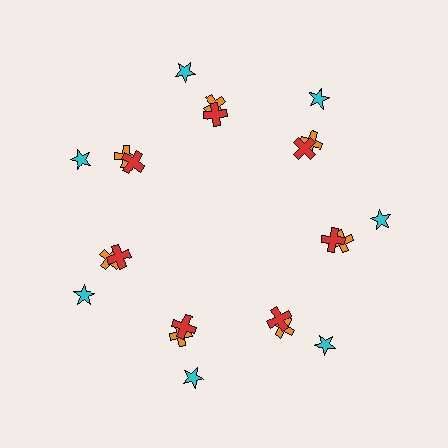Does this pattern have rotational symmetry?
Yes, this pattern has 7-fold rotational symmetry. It looks the same after rotating 51 degrees around the center.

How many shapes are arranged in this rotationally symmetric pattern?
There are 21 shapes, arranged in 7 groups of 3.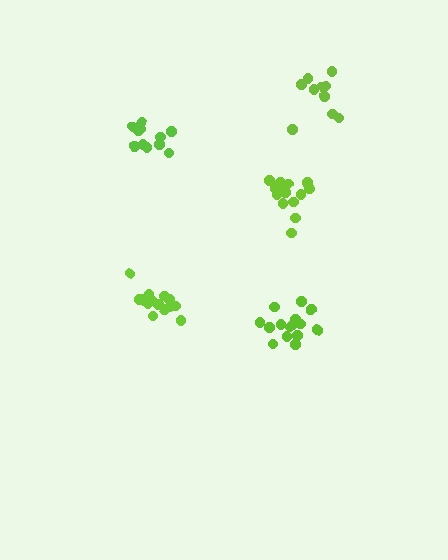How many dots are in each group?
Group 1: 16 dots, Group 2: 15 dots, Group 3: 11 dots, Group 4: 15 dots, Group 5: 10 dots (67 total).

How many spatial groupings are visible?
There are 5 spatial groupings.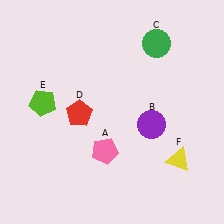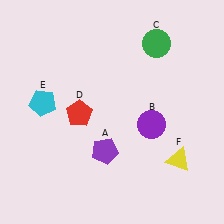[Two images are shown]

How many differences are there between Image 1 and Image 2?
There are 2 differences between the two images.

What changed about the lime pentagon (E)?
In Image 1, E is lime. In Image 2, it changed to cyan.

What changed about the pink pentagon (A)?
In Image 1, A is pink. In Image 2, it changed to purple.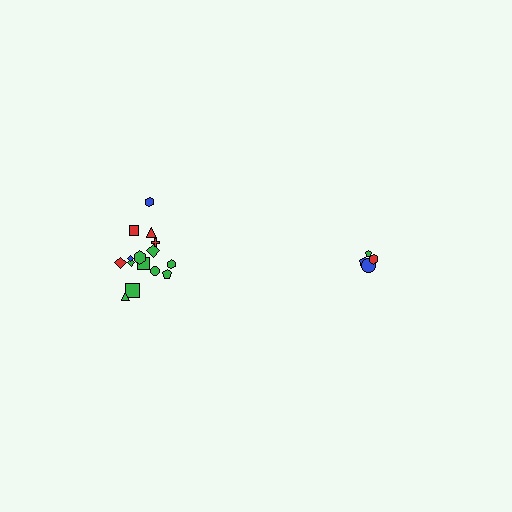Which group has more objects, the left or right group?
The left group.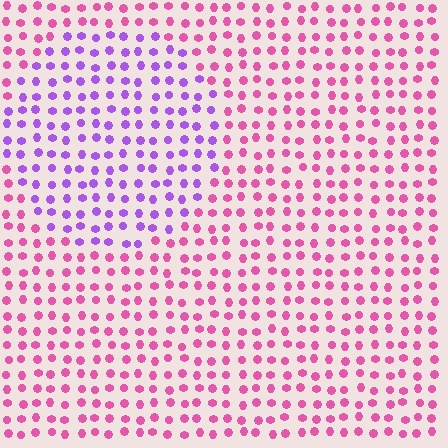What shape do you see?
I see a circle.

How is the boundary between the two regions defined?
The boundary is defined purely by a slight shift in hue (about 49 degrees). Spacing, size, and orientation are identical on both sides.